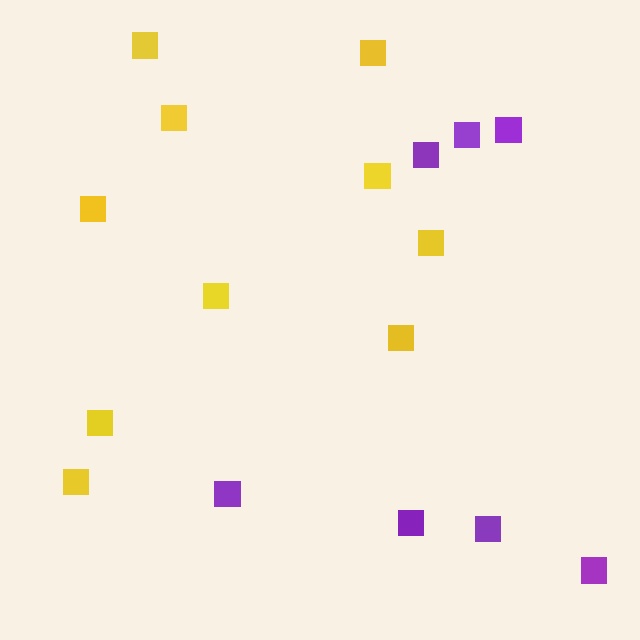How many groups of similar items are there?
There are 2 groups: one group of yellow squares (10) and one group of purple squares (7).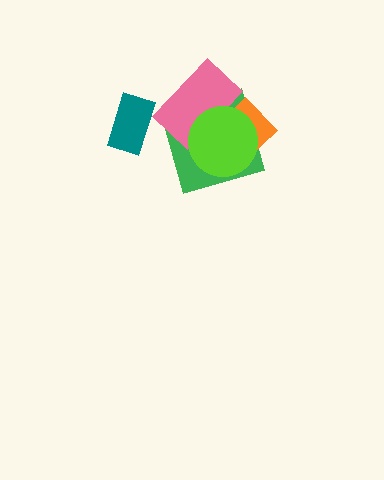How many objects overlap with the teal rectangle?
0 objects overlap with the teal rectangle.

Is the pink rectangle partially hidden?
Yes, it is partially covered by another shape.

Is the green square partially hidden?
Yes, it is partially covered by another shape.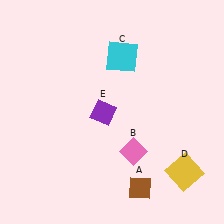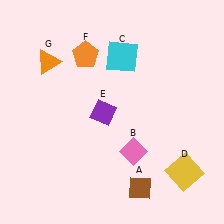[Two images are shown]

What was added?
An orange pentagon (F), an orange triangle (G) were added in Image 2.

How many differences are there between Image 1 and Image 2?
There are 2 differences between the two images.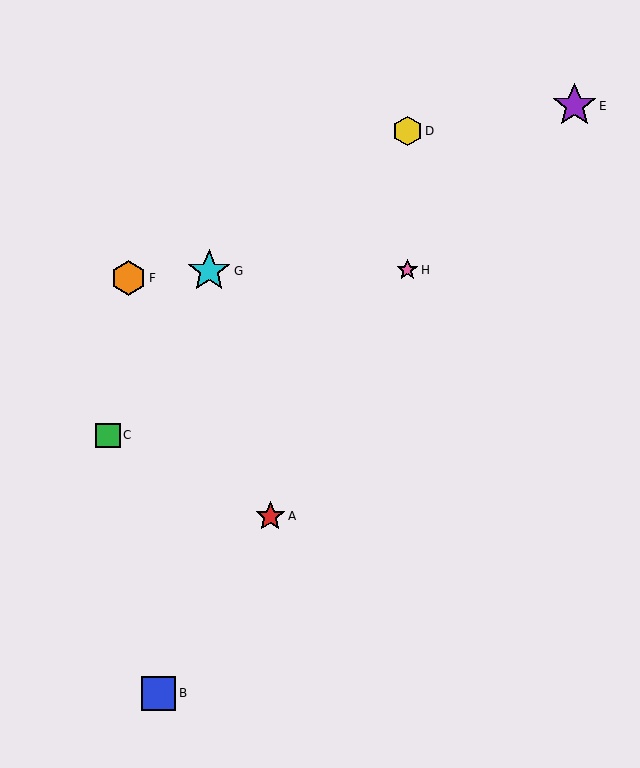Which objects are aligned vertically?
Objects D, H are aligned vertically.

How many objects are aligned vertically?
2 objects (D, H) are aligned vertically.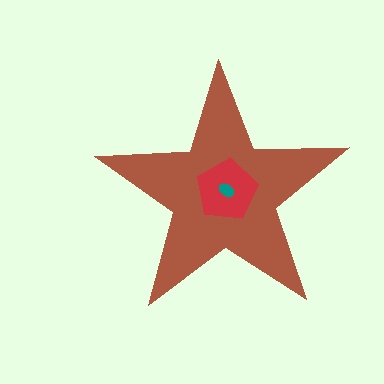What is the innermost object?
The teal ellipse.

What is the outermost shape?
The brown star.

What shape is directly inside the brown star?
The red pentagon.